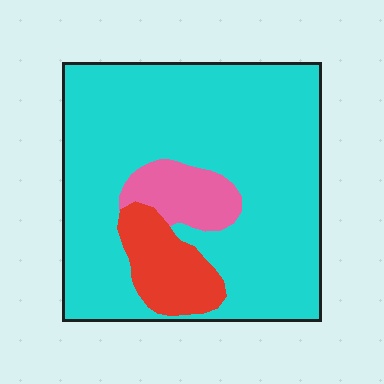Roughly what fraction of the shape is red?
Red covers about 10% of the shape.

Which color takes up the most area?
Cyan, at roughly 80%.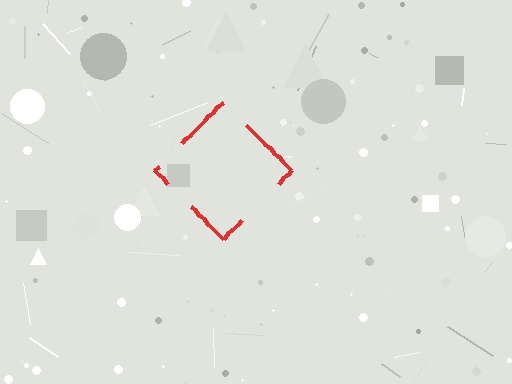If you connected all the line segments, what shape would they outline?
They would outline a diamond.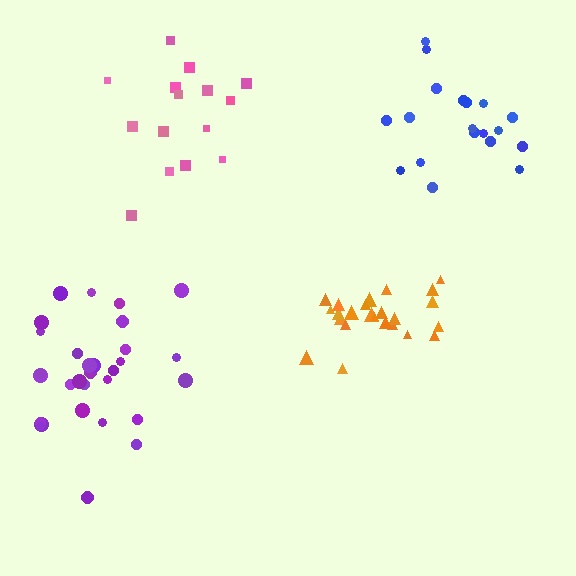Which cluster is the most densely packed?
Orange.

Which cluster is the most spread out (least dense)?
Pink.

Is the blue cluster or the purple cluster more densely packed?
Purple.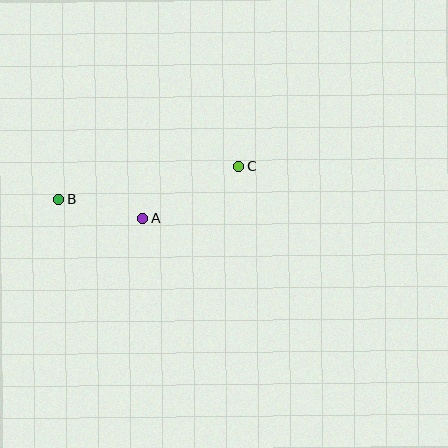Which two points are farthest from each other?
Points B and C are farthest from each other.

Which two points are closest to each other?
Points A and B are closest to each other.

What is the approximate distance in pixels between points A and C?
The distance between A and C is approximately 110 pixels.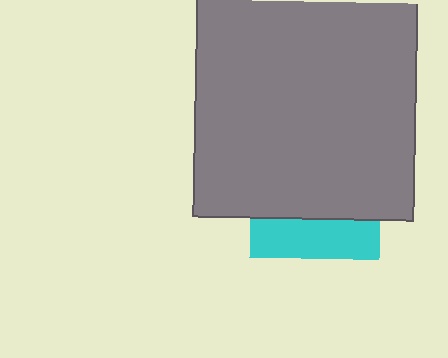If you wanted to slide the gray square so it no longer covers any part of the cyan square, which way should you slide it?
Slide it up — that is the most direct way to separate the two shapes.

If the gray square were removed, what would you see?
You would see the complete cyan square.